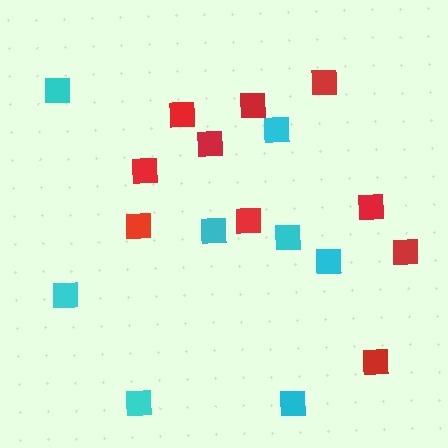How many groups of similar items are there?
There are 2 groups: one group of cyan squares (8) and one group of red squares (10).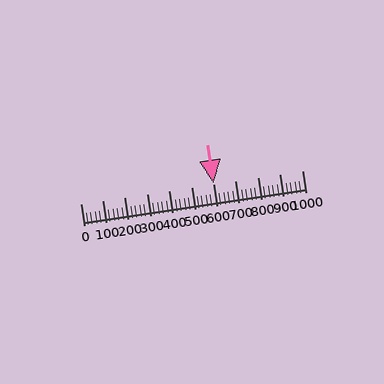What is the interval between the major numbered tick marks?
The major tick marks are spaced 100 units apart.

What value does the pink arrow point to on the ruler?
The pink arrow points to approximately 602.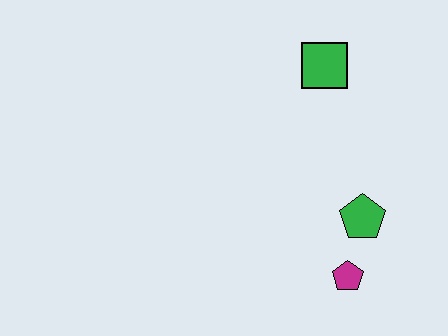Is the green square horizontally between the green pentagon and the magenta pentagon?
No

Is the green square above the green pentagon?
Yes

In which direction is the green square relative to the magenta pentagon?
The green square is above the magenta pentagon.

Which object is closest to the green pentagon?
The magenta pentagon is closest to the green pentagon.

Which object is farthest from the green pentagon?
The green square is farthest from the green pentagon.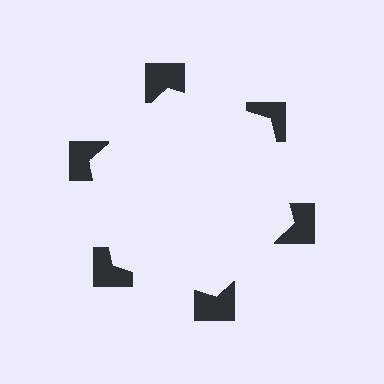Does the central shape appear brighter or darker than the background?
It typically appears slightly brighter than the background, even though no actual brightness change is drawn.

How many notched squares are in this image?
There are 6 — one at each vertex of the illusory hexagon.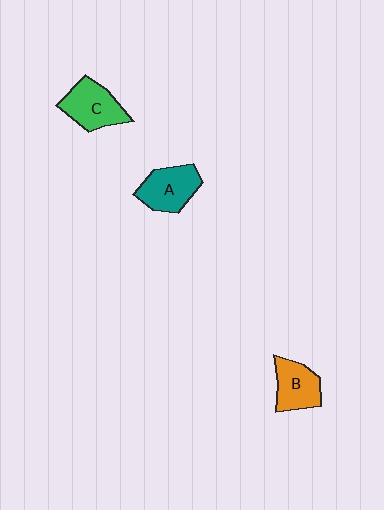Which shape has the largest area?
Shape C (green).